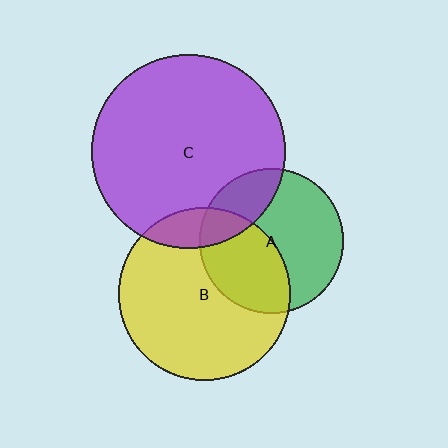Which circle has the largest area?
Circle C (purple).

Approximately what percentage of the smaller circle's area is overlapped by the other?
Approximately 15%.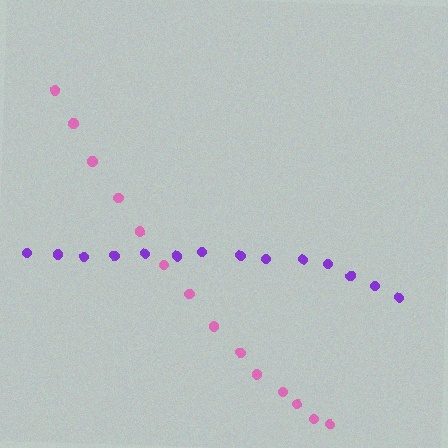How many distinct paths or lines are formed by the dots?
There are 2 distinct paths.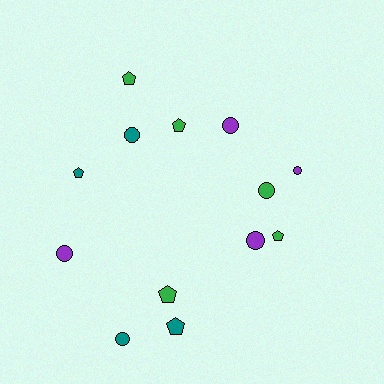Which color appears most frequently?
Green, with 5 objects.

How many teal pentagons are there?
There are 2 teal pentagons.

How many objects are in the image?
There are 13 objects.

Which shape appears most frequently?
Circle, with 7 objects.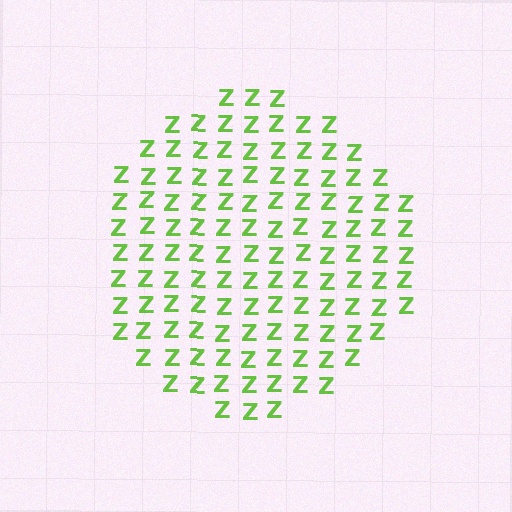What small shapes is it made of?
It is made of small letter Z's.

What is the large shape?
The large shape is a circle.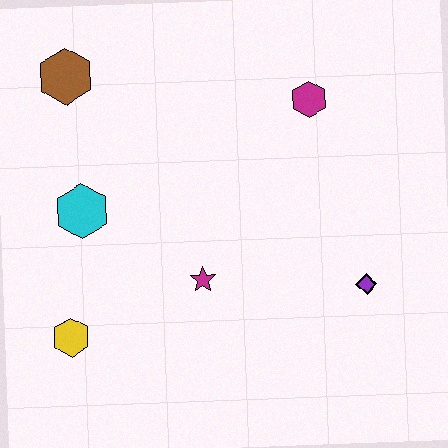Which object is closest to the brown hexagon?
The cyan hexagon is closest to the brown hexagon.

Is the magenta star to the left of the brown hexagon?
No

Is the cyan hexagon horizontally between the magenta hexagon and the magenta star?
No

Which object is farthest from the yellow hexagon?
The magenta hexagon is farthest from the yellow hexagon.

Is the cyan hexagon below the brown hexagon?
Yes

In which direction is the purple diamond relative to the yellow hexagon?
The purple diamond is to the right of the yellow hexagon.